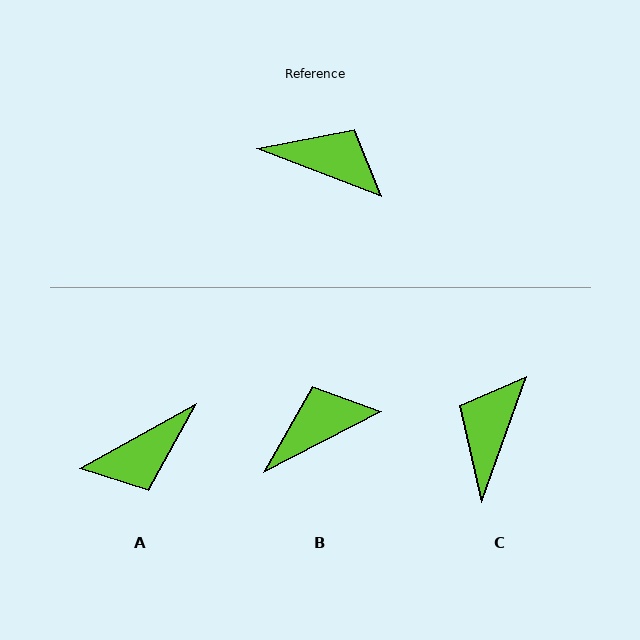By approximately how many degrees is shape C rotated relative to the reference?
Approximately 91 degrees counter-clockwise.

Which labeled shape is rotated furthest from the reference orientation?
A, about 130 degrees away.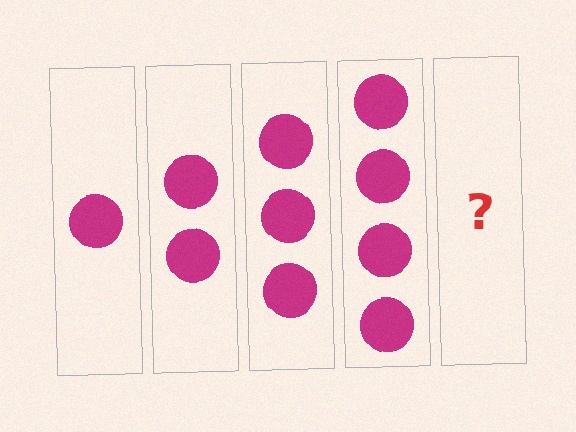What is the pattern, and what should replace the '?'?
The pattern is that each step adds one more circle. The '?' should be 5 circles.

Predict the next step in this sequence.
The next step is 5 circles.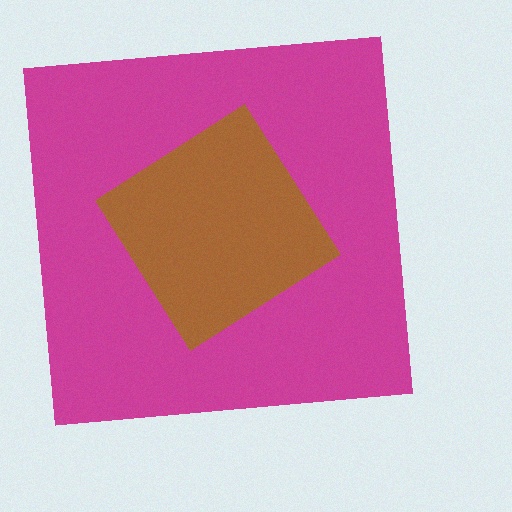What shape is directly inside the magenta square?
The brown diamond.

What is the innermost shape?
The brown diamond.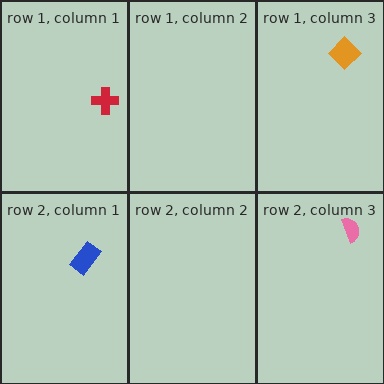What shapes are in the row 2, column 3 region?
The pink semicircle.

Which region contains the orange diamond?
The row 1, column 3 region.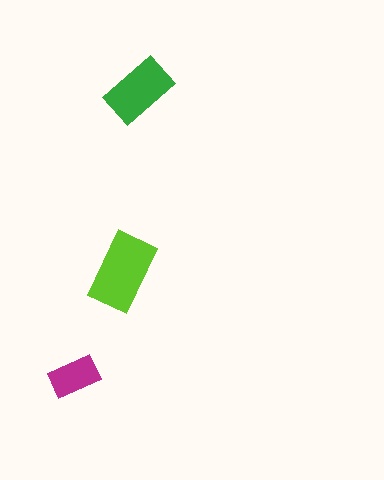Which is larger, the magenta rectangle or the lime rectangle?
The lime one.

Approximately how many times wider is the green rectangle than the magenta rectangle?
About 1.5 times wider.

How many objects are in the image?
There are 3 objects in the image.